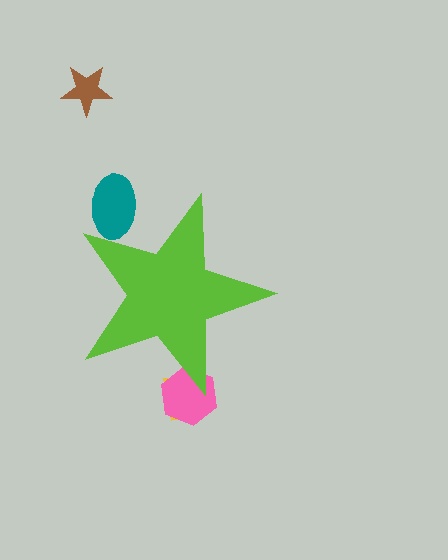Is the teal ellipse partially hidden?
Yes, the teal ellipse is partially hidden behind the lime star.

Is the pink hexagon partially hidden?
Yes, the pink hexagon is partially hidden behind the lime star.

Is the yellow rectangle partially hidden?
Yes, the yellow rectangle is partially hidden behind the lime star.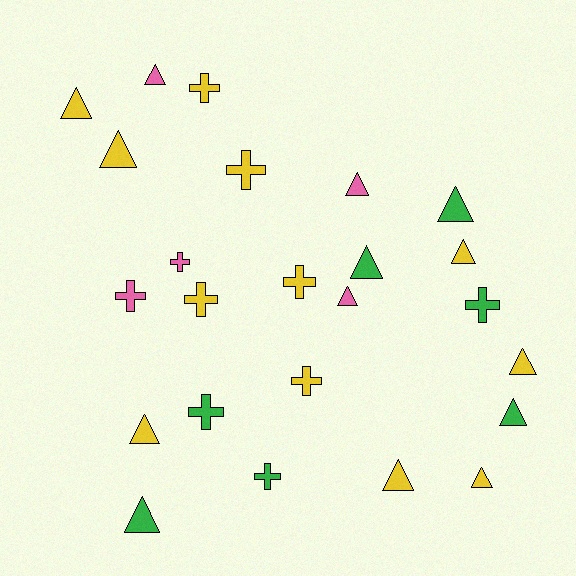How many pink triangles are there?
There are 3 pink triangles.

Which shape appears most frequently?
Triangle, with 14 objects.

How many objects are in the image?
There are 24 objects.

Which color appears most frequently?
Yellow, with 12 objects.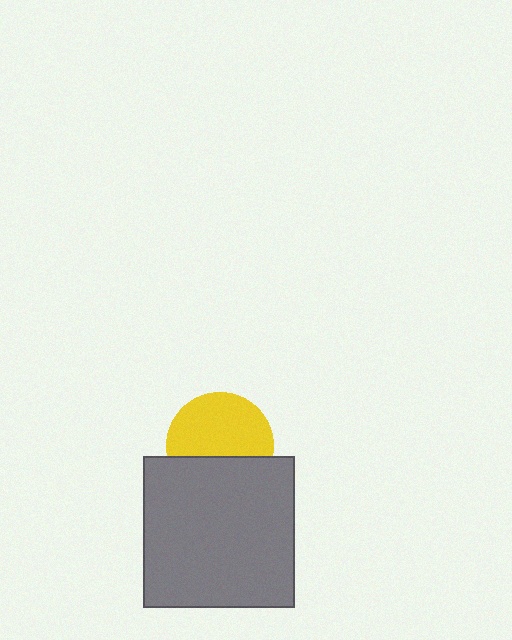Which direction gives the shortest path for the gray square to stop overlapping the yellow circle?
Moving down gives the shortest separation.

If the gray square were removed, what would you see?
You would see the complete yellow circle.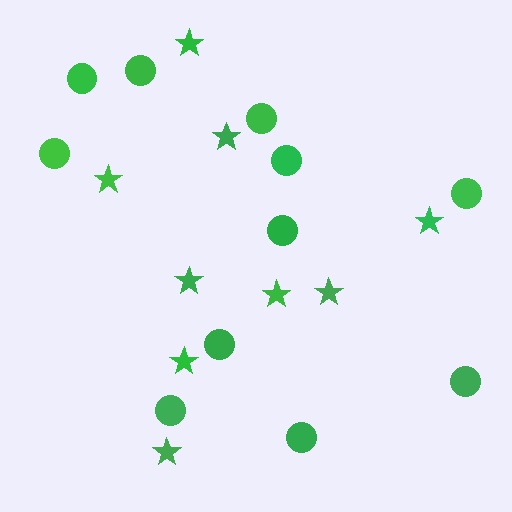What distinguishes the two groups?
There are 2 groups: one group of stars (9) and one group of circles (11).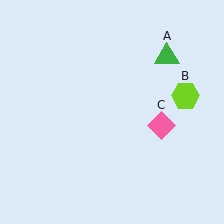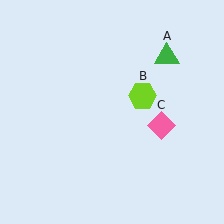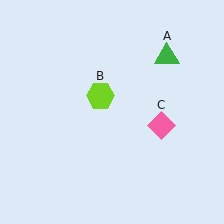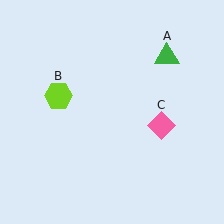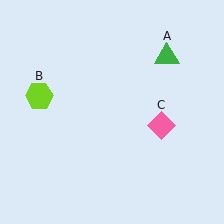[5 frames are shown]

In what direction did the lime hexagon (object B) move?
The lime hexagon (object B) moved left.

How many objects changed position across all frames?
1 object changed position: lime hexagon (object B).